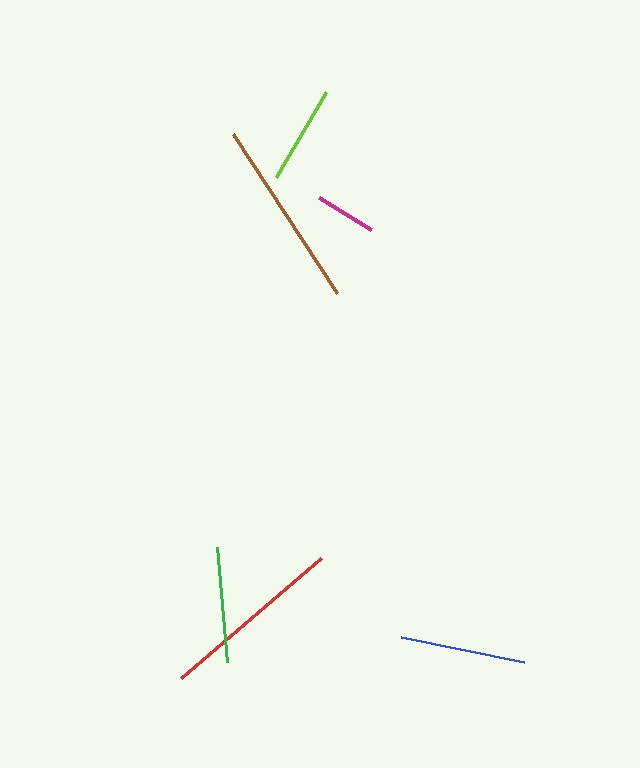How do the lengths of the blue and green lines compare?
The blue and green lines are approximately the same length.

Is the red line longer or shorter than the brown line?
The brown line is longer than the red line.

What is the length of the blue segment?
The blue segment is approximately 126 pixels long.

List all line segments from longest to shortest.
From longest to shortest: brown, red, blue, green, lime, magenta.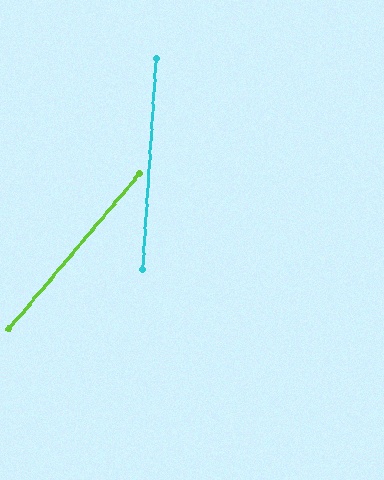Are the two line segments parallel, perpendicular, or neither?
Neither parallel nor perpendicular — they differ by about 36°.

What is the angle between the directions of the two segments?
Approximately 36 degrees.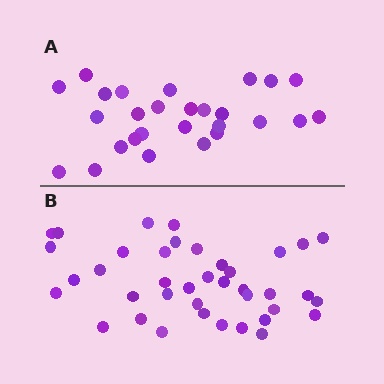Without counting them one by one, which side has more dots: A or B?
Region B (the bottom region) has more dots.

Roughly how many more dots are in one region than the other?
Region B has roughly 12 or so more dots than region A.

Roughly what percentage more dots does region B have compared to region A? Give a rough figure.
About 45% more.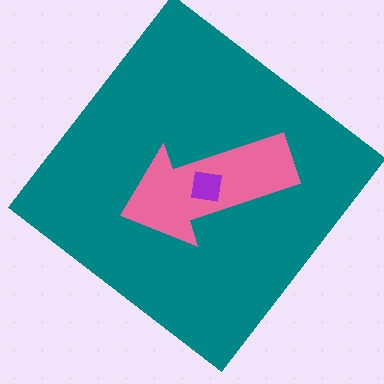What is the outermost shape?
The teal diamond.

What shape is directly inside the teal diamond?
The pink arrow.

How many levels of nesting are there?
3.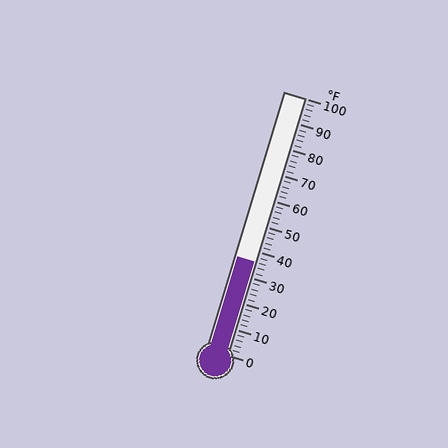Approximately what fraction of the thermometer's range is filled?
The thermometer is filled to approximately 35% of its range.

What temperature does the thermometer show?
The thermometer shows approximately 36°F.